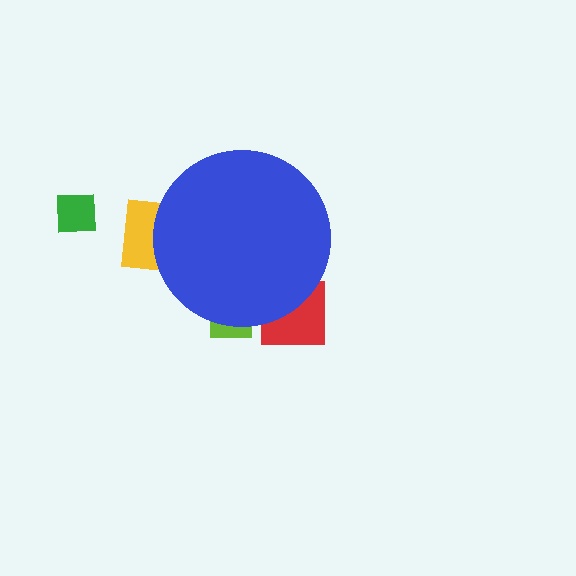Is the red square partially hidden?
Yes, the red square is partially hidden behind the blue circle.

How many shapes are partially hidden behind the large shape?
3 shapes are partially hidden.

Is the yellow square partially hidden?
Yes, the yellow square is partially hidden behind the blue circle.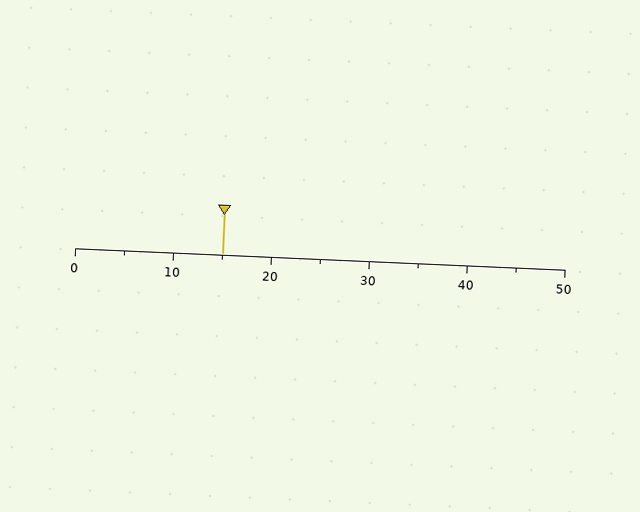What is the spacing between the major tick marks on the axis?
The major ticks are spaced 10 apart.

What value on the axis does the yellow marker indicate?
The marker indicates approximately 15.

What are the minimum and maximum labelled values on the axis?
The axis runs from 0 to 50.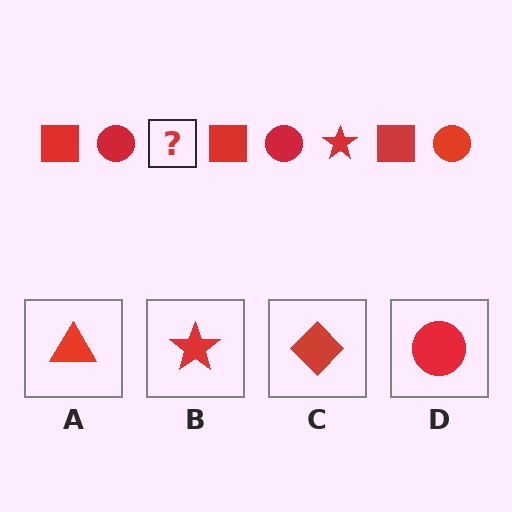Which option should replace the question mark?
Option B.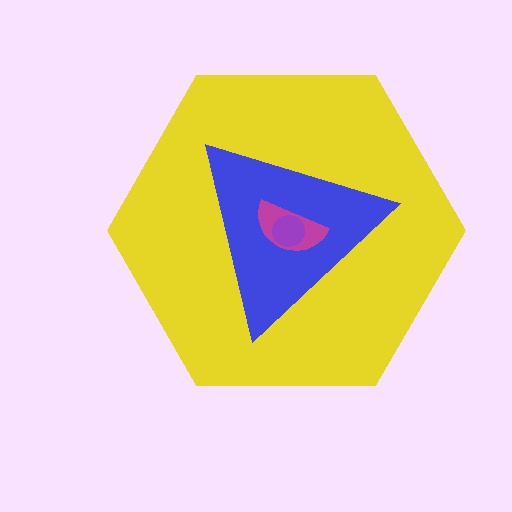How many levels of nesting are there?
4.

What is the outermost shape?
The yellow hexagon.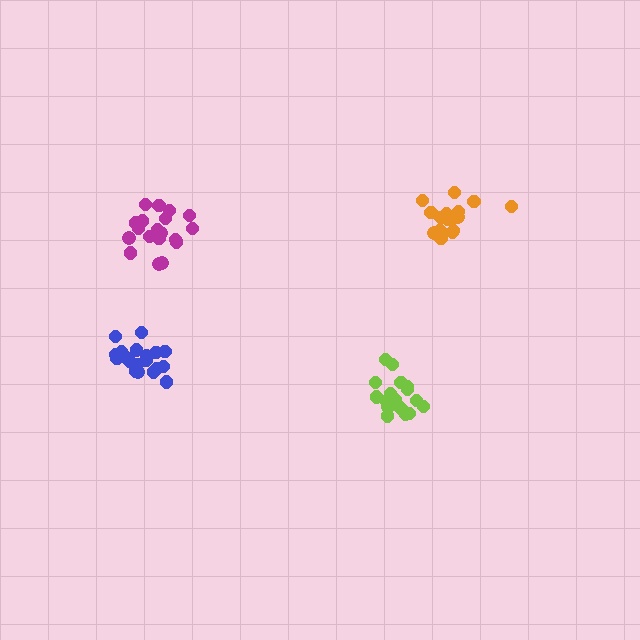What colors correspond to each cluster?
The clusters are colored: magenta, lime, orange, blue.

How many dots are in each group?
Group 1: 20 dots, Group 2: 19 dots, Group 3: 16 dots, Group 4: 20 dots (75 total).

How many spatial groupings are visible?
There are 4 spatial groupings.